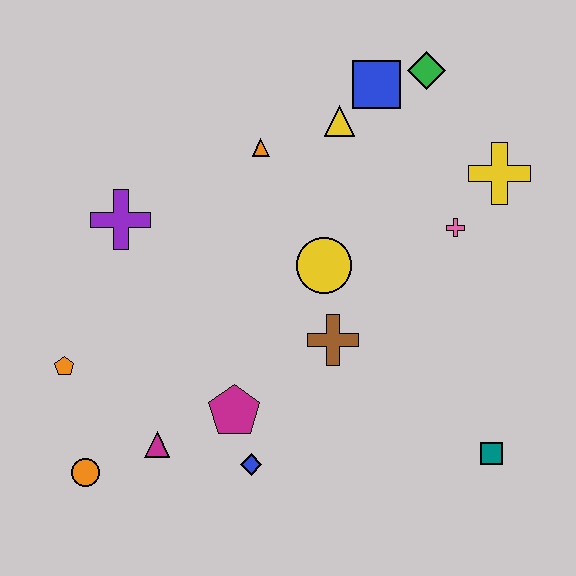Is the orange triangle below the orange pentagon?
No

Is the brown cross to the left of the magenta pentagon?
No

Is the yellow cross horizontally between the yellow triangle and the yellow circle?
No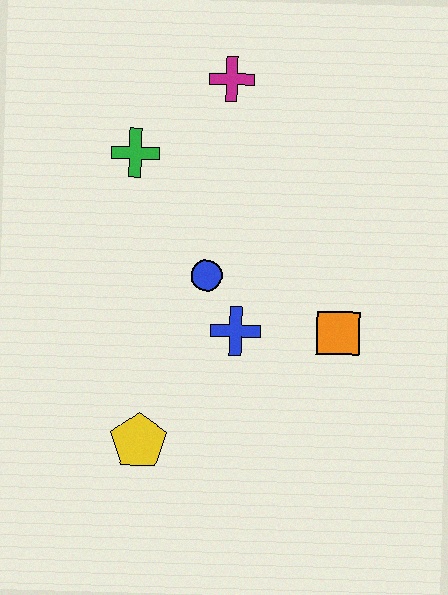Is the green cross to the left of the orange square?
Yes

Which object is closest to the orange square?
The blue cross is closest to the orange square.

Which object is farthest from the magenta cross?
The yellow pentagon is farthest from the magenta cross.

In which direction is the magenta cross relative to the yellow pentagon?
The magenta cross is above the yellow pentagon.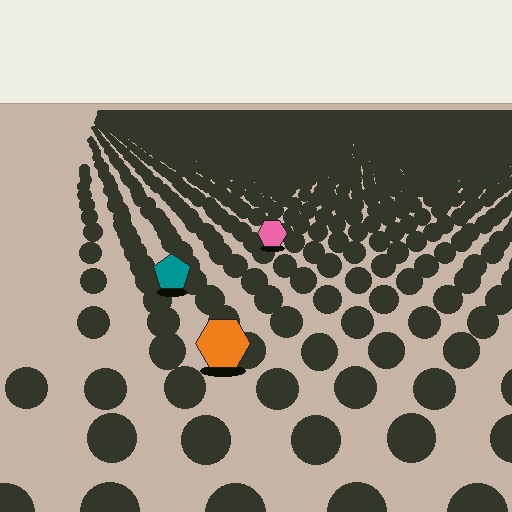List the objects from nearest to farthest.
From nearest to farthest: the orange hexagon, the teal pentagon, the pink hexagon.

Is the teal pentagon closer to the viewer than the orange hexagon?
No. The orange hexagon is closer — you can tell from the texture gradient: the ground texture is coarser near it.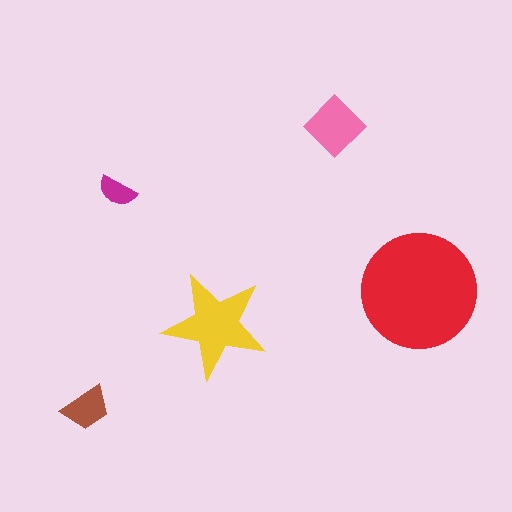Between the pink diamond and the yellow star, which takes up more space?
The yellow star.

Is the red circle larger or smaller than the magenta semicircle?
Larger.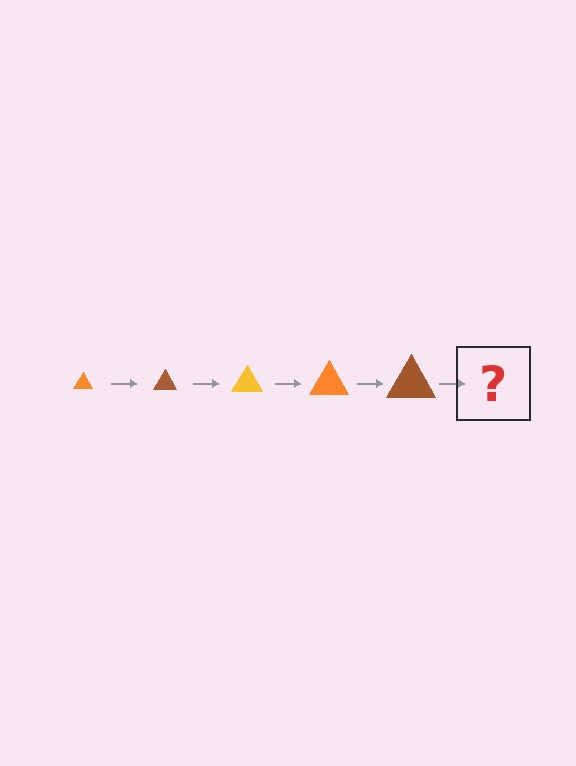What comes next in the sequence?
The next element should be a yellow triangle, larger than the previous one.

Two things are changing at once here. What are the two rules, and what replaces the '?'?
The two rules are that the triangle grows larger each step and the color cycles through orange, brown, and yellow. The '?' should be a yellow triangle, larger than the previous one.